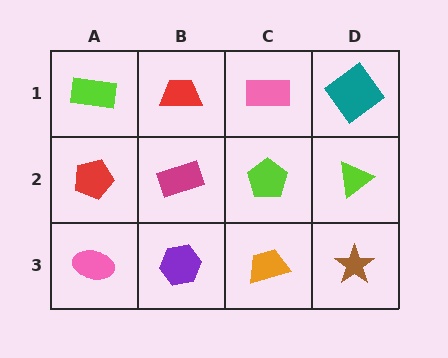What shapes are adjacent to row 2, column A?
A lime rectangle (row 1, column A), a pink ellipse (row 3, column A), a magenta rectangle (row 2, column B).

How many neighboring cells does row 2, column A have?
3.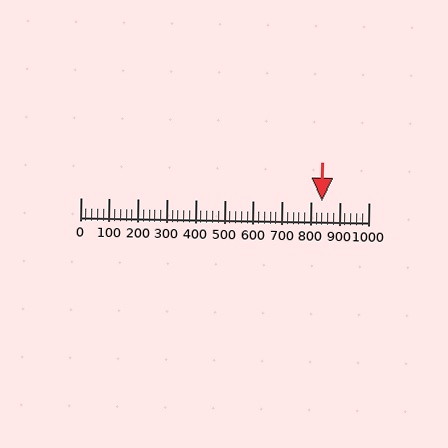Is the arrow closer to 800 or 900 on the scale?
The arrow is closer to 800.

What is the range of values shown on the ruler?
The ruler shows values from 0 to 1000.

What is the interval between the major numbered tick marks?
The major tick marks are spaced 100 units apart.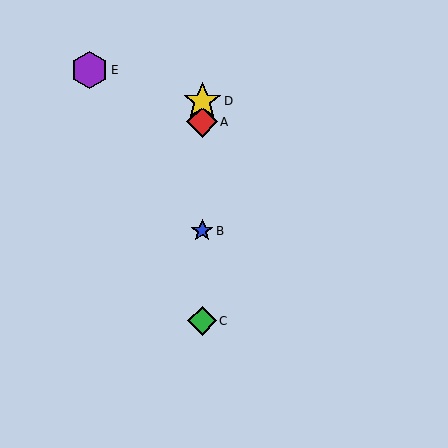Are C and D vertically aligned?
Yes, both are at x≈202.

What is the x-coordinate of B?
Object B is at x≈202.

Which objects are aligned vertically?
Objects A, B, C, D are aligned vertically.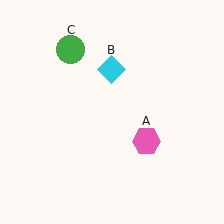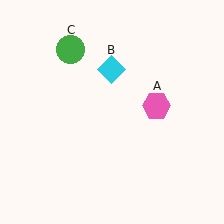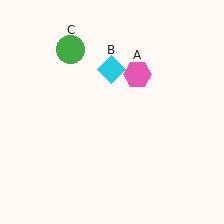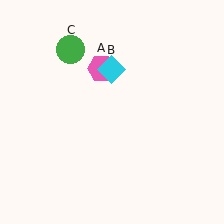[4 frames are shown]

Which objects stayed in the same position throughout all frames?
Cyan diamond (object B) and green circle (object C) remained stationary.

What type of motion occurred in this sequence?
The pink hexagon (object A) rotated counterclockwise around the center of the scene.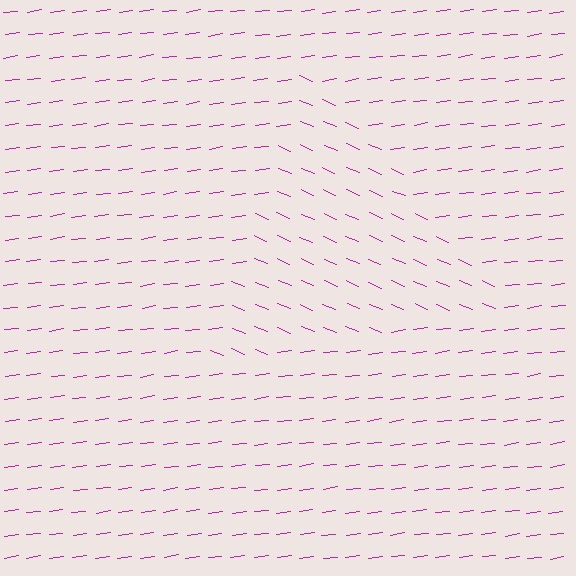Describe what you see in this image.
The image is filled with small magenta line segments. A triangle region in the image has lines oriented differently from the surrounding lines, creating a visible texture boundary.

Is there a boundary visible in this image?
Yes, there is a texture boundary formed by a change in line orientation.